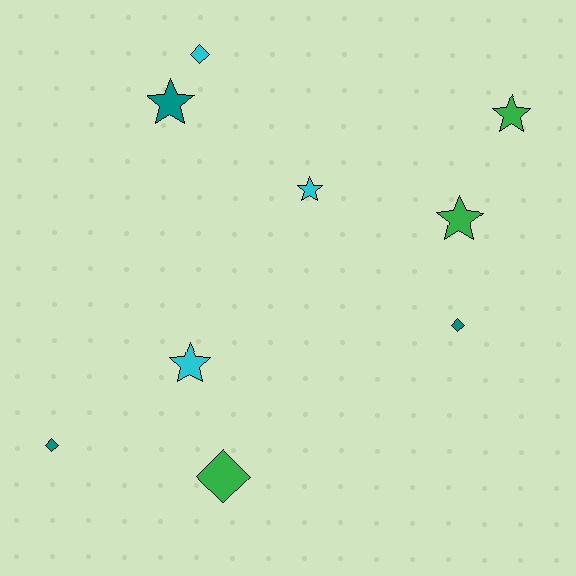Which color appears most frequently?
Cyan, with 3 objects.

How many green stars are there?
There are 2 green stars.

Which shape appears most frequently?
Star, with 5 objects.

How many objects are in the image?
There are 9 objects.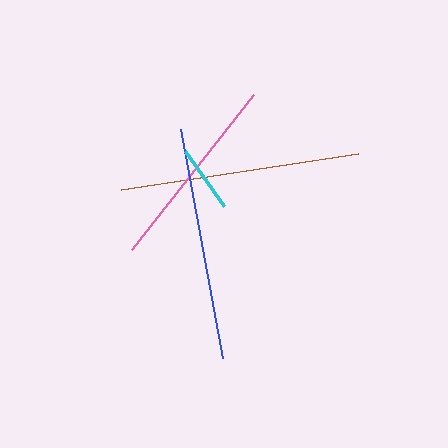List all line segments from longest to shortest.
From longest to shortest: brown, blue, pink, cyan.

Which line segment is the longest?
The brown line is the longest at approximately 239 pixels.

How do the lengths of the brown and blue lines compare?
The brown and blue lines are approximately the same length.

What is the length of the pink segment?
The pink segment is approximately 197 pixels long.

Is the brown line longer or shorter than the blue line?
The brown line is longer than the blue line.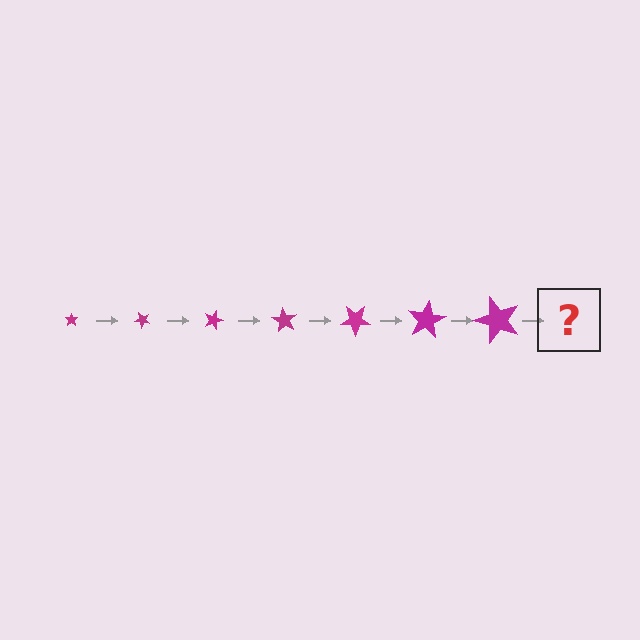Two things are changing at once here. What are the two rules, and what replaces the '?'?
The two rules are that the star grows larger each step and it rotates 45 degrees each step. The '?' should be a star, larger than the previous one and rotated 315 degrees from the start.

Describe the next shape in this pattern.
It should be a star, larger than the previous one and rotated 315 degrees from the start.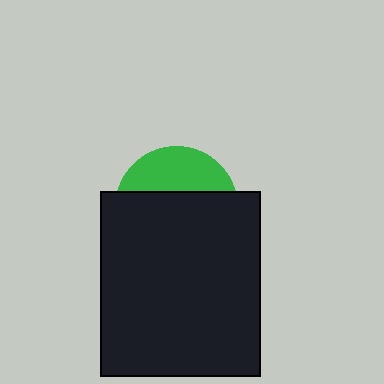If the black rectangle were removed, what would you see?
You would see the complete green circle.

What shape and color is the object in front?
The object in front is a black rectangle.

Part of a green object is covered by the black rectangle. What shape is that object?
It is a circle.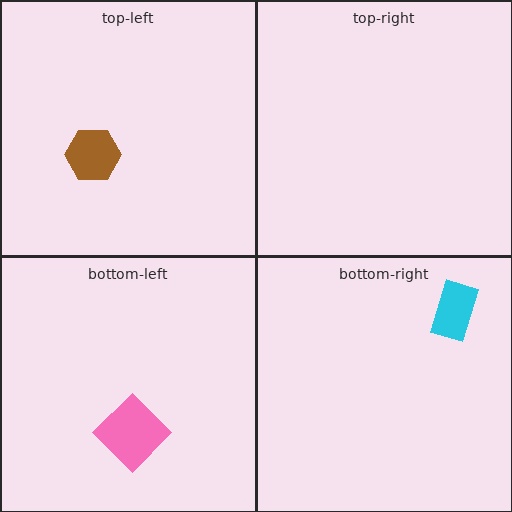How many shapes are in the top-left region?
1.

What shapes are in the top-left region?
The brown hexagon.